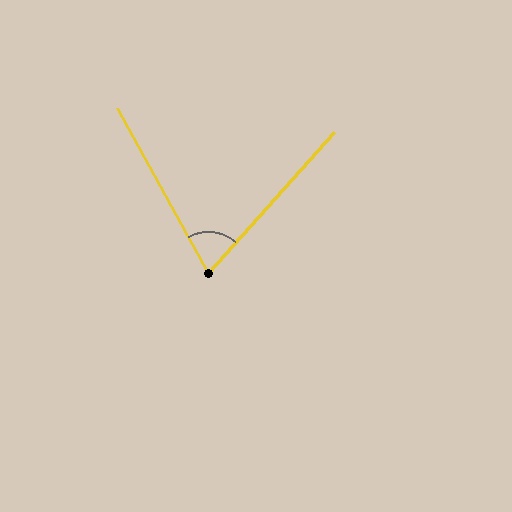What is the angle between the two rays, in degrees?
Approximately 71 degrees.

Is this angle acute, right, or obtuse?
It is acute.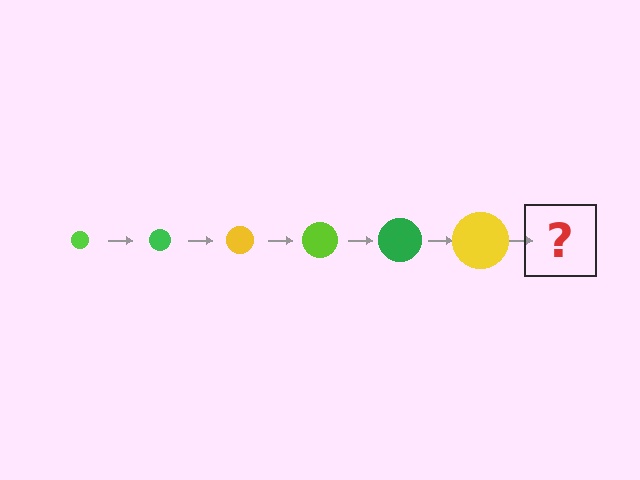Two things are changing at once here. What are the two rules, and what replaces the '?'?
The two rules are that the circle grows larger each step and the color cycles through lime, green, and yellow. The '?' should be a lime circle, larger than the previous one.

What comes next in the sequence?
The next element should be a lime circle, larger than the previous one.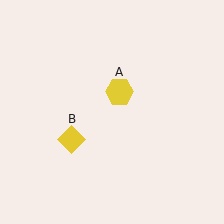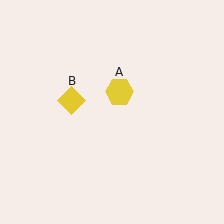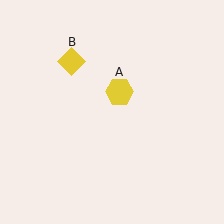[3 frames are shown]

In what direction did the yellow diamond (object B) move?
The yellow diamond (object B) moved up.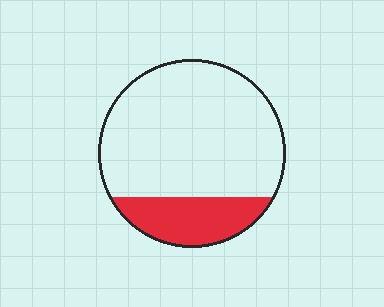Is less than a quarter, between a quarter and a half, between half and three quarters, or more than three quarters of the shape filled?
Less than a quarter.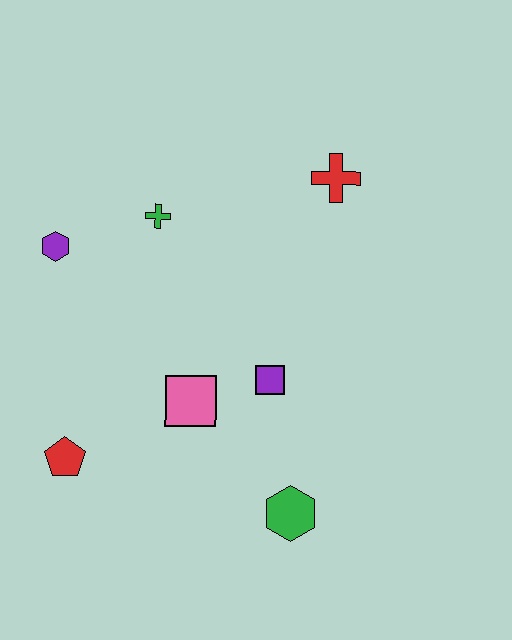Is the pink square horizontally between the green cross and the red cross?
Yes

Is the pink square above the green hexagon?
Yes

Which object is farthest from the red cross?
The red pentagon is farthest from the red cross.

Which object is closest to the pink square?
The purple square is closest to the pink square.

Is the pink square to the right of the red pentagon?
Yes